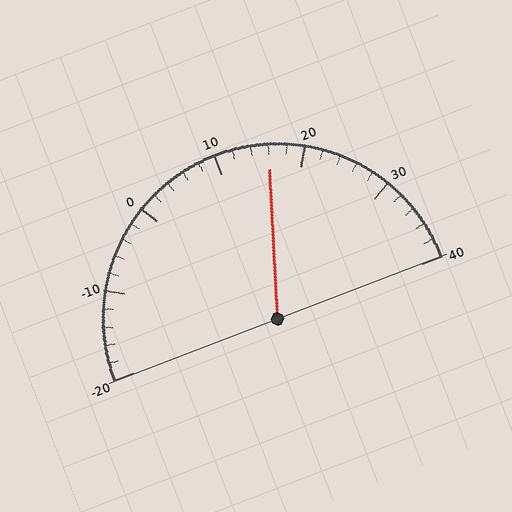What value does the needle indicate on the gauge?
The needle indicates approximately 16.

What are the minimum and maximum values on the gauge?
The gauge ranges from -20 to 40.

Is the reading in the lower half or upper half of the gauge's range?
The reading is in the upper half of the range (-20 to 40).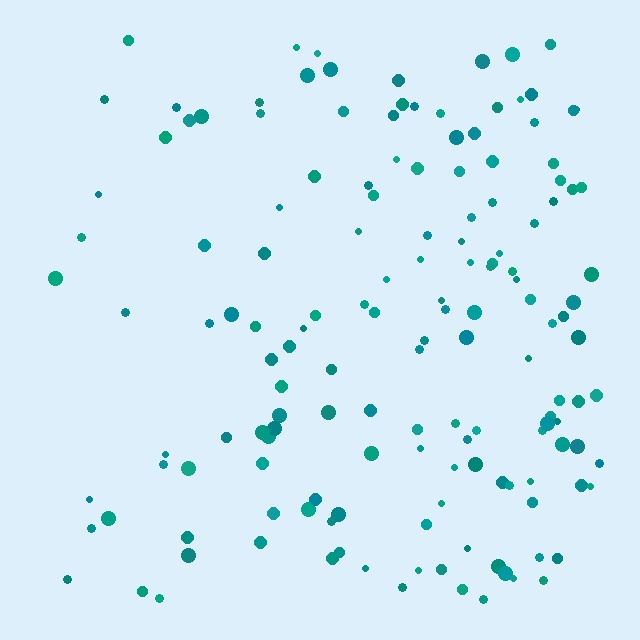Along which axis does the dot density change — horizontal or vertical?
Horizontal.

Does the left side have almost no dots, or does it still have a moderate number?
Still a moderate number, just noticeably fewer than the right.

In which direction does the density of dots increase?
From left to right, with the right side densest.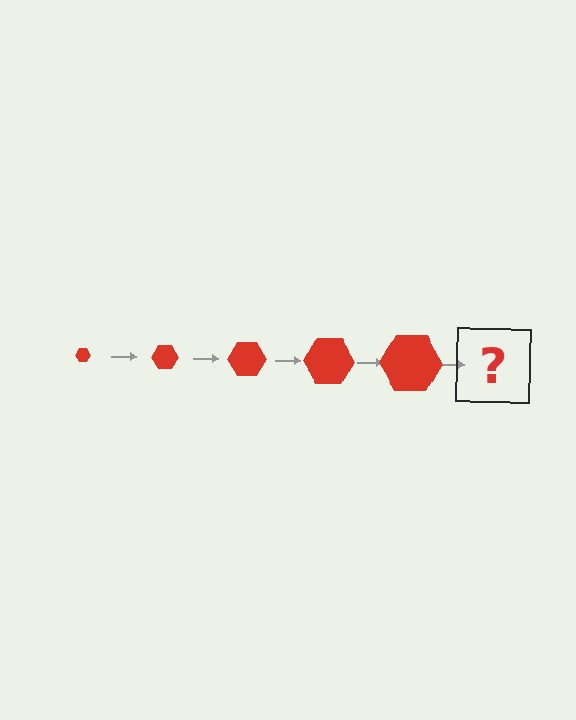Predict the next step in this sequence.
The next step is a red hexagon, larger than the previous one.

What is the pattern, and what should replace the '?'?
The pattern is that the hexagon gets progressively larger each step. The '?' should be a red hexagon, larger than the previous one.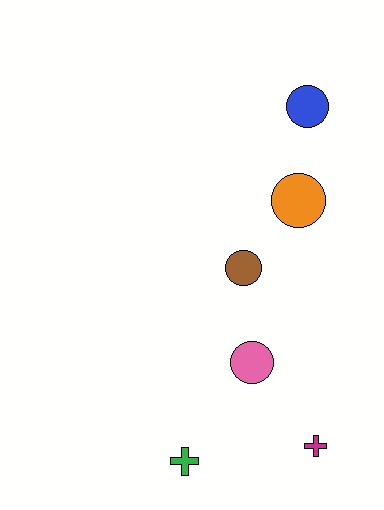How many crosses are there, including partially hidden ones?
There are 2 crosses.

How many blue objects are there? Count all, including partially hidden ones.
There is 1 blue object.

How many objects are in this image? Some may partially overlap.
There are 6 objects.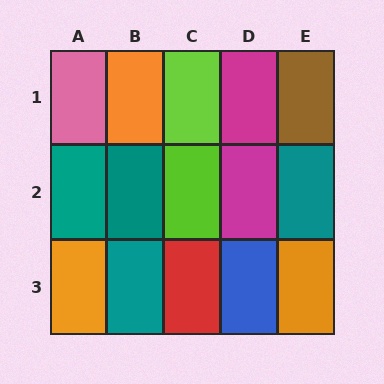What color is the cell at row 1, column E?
Brown.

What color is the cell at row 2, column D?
Magenta.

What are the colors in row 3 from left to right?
Orange, teal, red, blue, orange.